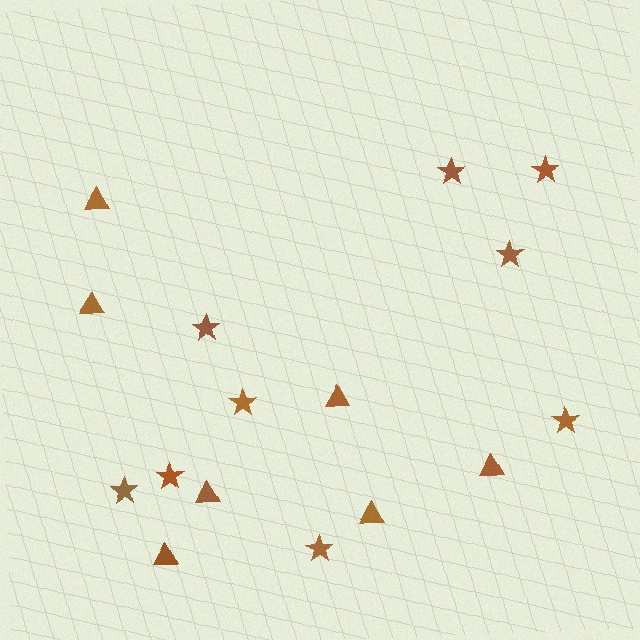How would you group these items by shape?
There are 2 groups: one group of triangles (7) and one group of stars (9).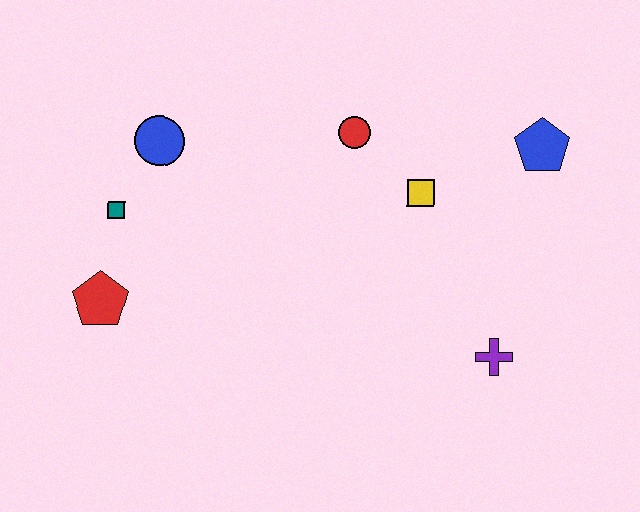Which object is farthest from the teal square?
The blue pentagon is farthest from the teal square.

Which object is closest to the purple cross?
The yellow square is closest to the purple cross.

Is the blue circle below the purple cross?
No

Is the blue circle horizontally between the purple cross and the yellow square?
No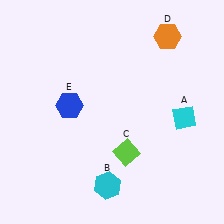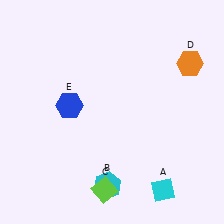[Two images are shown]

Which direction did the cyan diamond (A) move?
The cyan diamond (A) moved down.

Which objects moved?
The objects that moved are: the cyan diamond (A), the lime diamond (C), the orange hexagon (D).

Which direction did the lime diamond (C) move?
The lime diamond (C) moved down.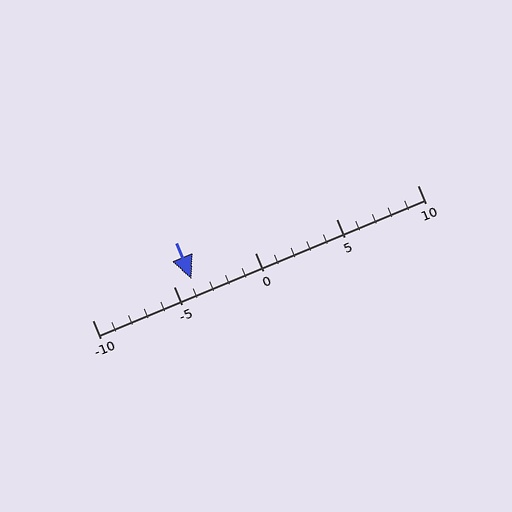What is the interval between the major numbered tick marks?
The major tick marks are spaced 5 units apart.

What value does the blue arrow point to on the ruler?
The blue arrow points to approximately -4.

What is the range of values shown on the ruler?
The ruler shows values from -10 to 10.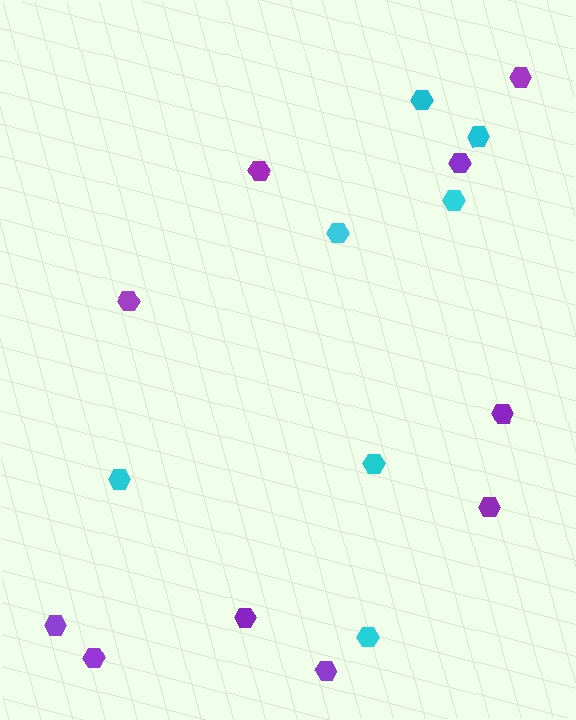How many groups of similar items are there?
There are 2 groups: one group of cyan hexagons (7) and one group of purple hexagons (10).